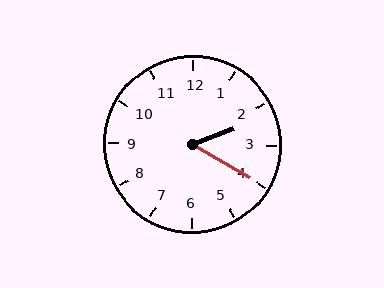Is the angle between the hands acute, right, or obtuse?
It is acute.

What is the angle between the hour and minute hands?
Approximately 50 degrees.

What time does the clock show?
2:20.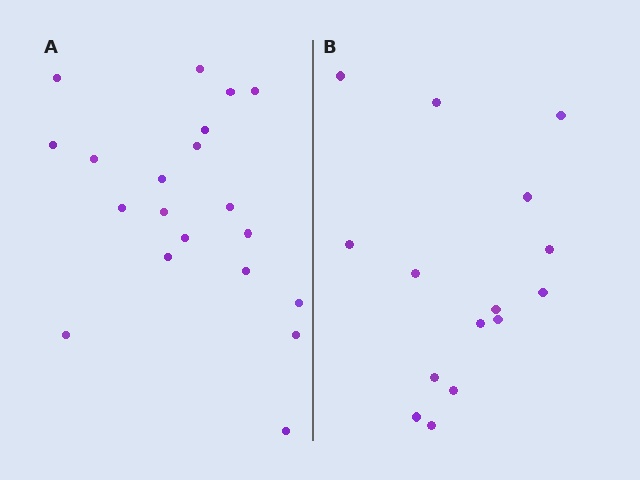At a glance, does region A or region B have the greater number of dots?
Region A (the left region) has more dots.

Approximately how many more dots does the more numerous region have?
Region A has about 5 more dots than region B.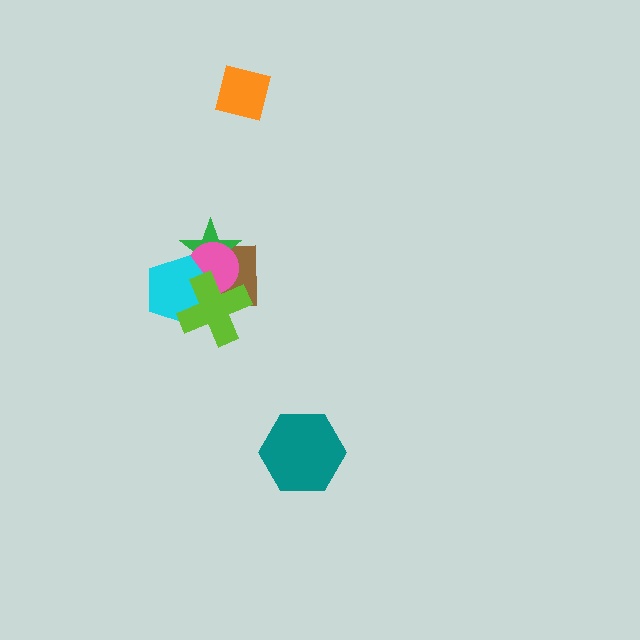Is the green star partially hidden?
Yes, it is partially covered by another shape.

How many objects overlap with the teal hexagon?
0 objects overlap with the teal hexagon.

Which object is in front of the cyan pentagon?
The lime cross is in front of the cyan pentagon.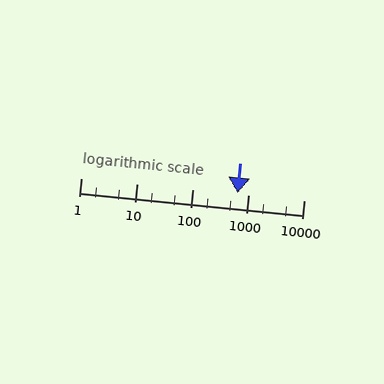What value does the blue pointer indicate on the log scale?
The pointer indicates approximately 660.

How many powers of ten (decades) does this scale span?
The scale spans 4 decades, from 1 to 10000.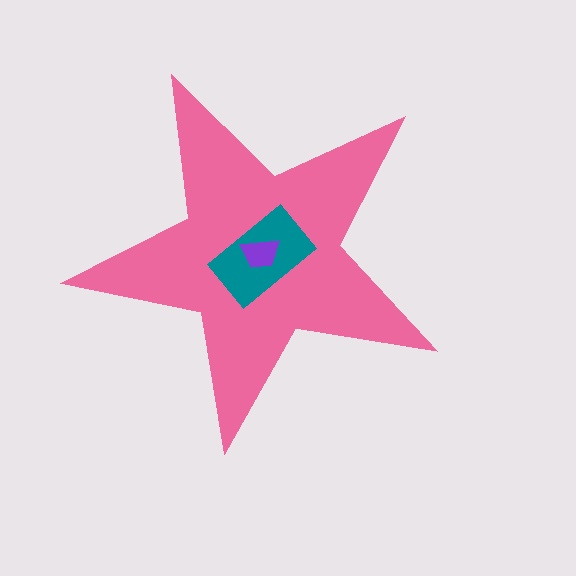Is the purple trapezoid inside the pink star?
Yes.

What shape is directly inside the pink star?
The teal rectangle.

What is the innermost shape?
The purple trapezoid.